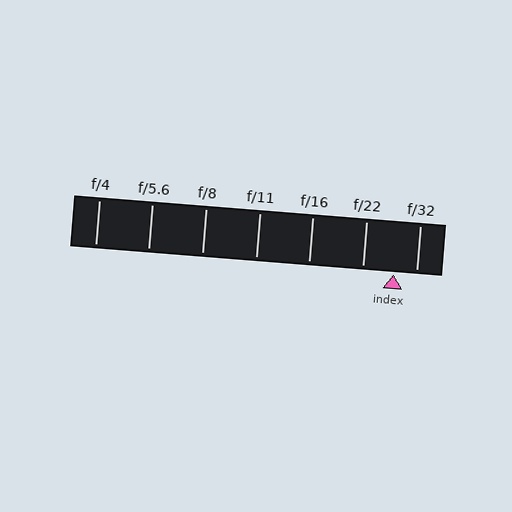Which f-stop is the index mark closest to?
The index mark is closest to f/32.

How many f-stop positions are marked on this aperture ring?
There are 7 f-stop positions marked.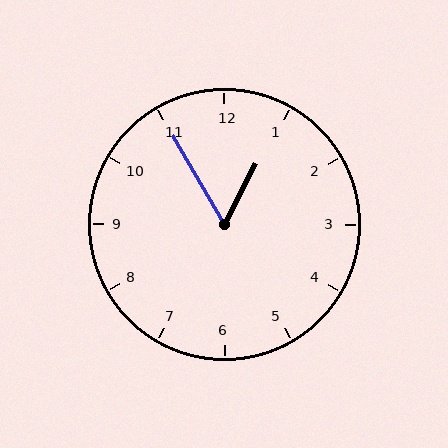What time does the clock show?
12:55.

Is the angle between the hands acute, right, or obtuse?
It is acute.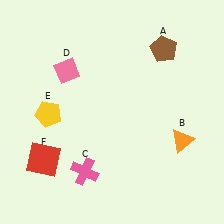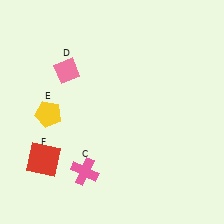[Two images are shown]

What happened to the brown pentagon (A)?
The brown pentagon (A) was removed in Image 2. It was in the top-right area of Image 1.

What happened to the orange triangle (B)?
The orange triangle (B) was removed in Image 2. It was in the bottom-right area of Image 1.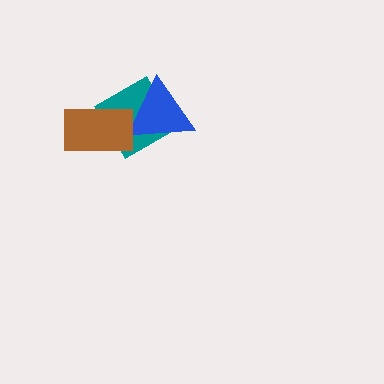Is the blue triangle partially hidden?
Yes, it is partially covered by another shape.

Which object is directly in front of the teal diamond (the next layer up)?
The blue triangle is directly in front of the teal diamond.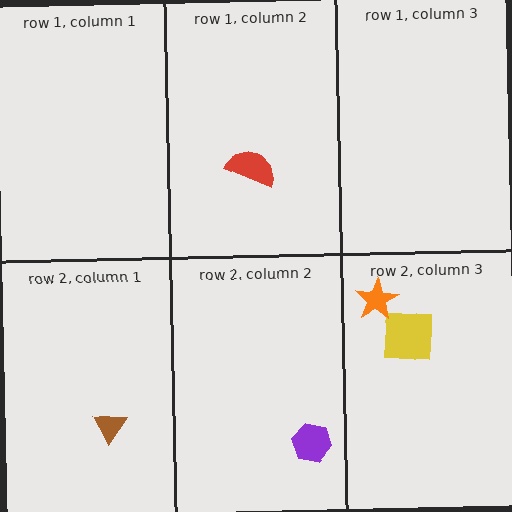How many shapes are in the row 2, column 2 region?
1.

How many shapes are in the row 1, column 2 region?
1.